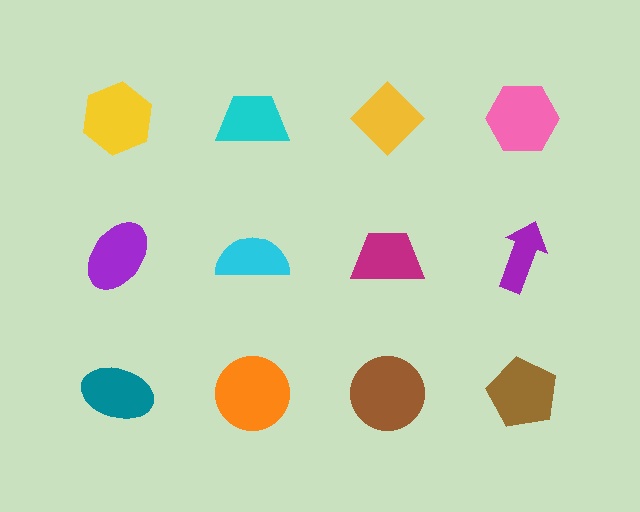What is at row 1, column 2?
A cyan trapezoid.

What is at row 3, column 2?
An orange circle.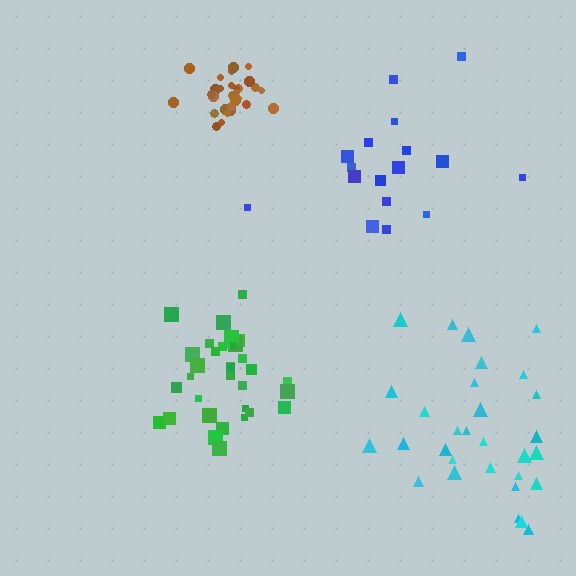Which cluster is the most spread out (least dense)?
Blue.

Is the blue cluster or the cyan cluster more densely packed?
Cyan.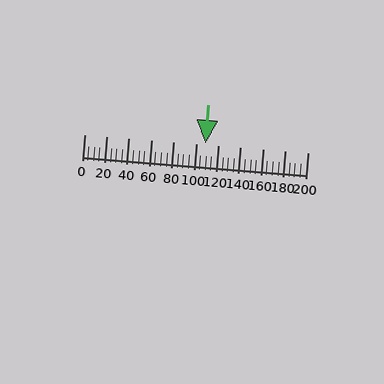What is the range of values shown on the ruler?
The ruler shows values from 0 to 200.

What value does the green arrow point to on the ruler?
The green arrow points to approximately 108.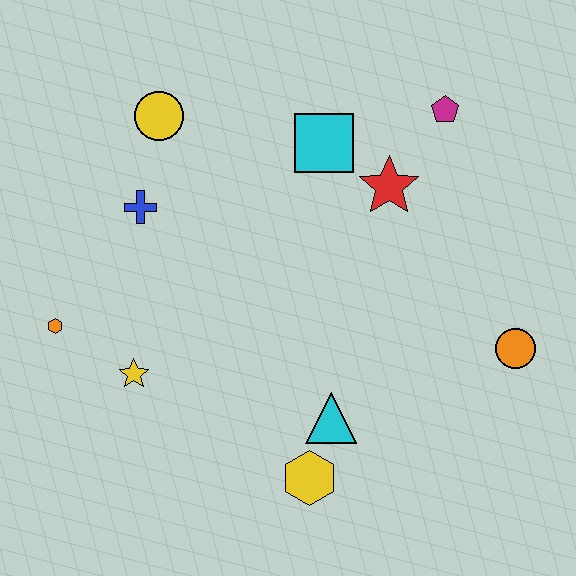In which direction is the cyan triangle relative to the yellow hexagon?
The cyan triangle is above the yellow hexagon.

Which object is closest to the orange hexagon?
The yellow star is closest to the orange hexagon.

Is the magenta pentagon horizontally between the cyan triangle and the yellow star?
No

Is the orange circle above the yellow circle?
No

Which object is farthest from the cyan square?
The yellow hexagon is farthest from the cyan square.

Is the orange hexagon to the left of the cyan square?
Yes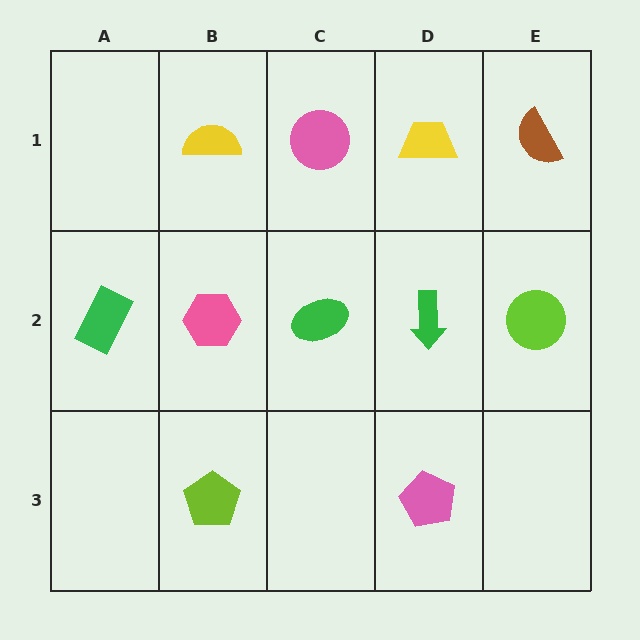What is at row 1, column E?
A brown semicircle.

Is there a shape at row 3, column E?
No, that cell is empty.